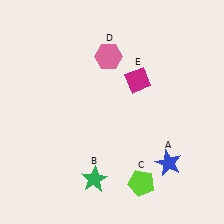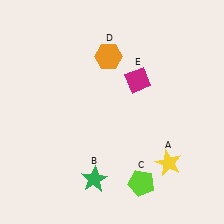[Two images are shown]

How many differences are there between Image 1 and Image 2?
There are 2 differences between the two images.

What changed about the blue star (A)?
In Image 1, A is blue. In Image 2, it changed to yellow.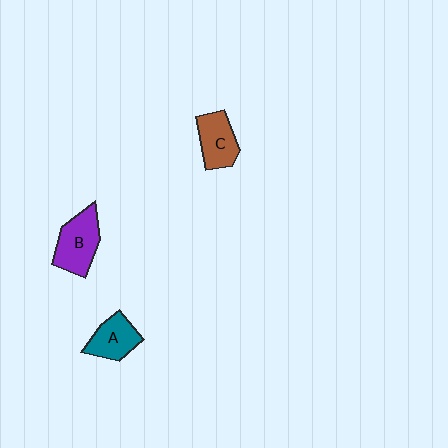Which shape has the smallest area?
Shape A (teal).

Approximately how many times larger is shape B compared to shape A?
Approximately 1.3 times.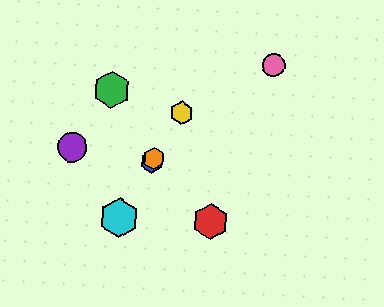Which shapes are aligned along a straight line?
The blue hexagon, the yellow hexagon, the orange hexagon, the cyan hexagon are aligned along a straight line.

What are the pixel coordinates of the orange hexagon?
The orange hexagon is at (154, 159).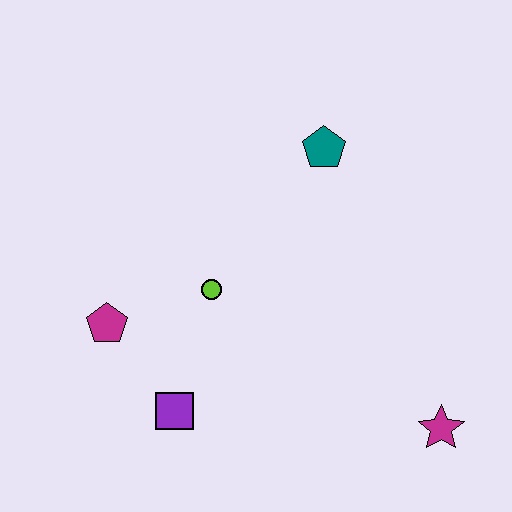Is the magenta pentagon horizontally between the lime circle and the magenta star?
No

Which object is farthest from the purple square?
The teal pentagon is farthest from the purple square.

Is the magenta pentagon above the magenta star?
Yes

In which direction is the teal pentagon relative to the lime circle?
The teal pentagon is above the lime circle.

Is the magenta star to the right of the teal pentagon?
Yes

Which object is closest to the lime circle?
The magenta pentagon is closest to the lime circle.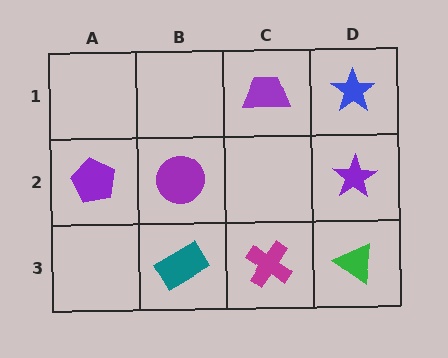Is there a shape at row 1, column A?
No, that cell is empty.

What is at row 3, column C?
A magenta cross.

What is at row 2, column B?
A purple circle.